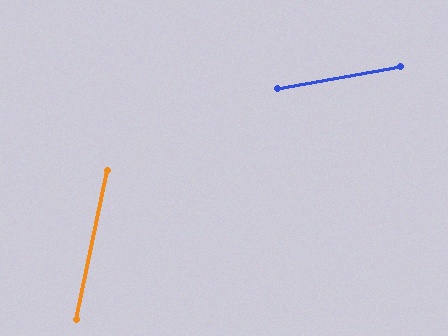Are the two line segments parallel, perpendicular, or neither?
Neither parallel nor perpendicular — they differ by about 68°.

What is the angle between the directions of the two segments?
Approximately 68 degrees.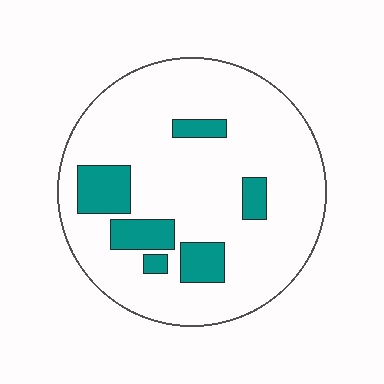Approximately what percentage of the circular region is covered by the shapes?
Approximately 15%.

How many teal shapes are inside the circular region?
6.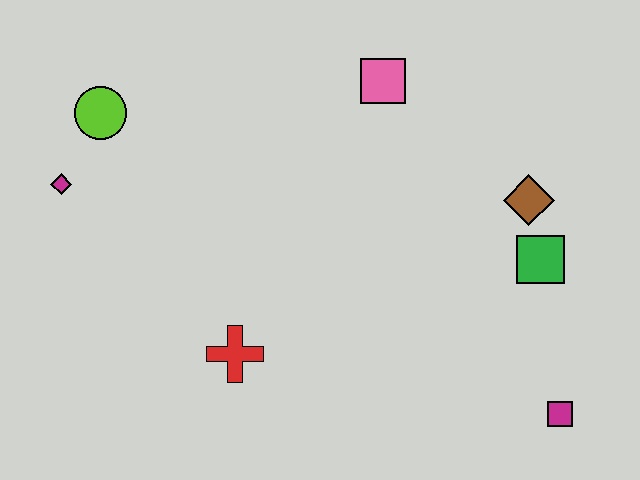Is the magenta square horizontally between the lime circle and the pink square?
No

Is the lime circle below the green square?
No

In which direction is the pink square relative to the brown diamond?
The pink square is to the left of the brown diamond.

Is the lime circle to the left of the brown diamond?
Yes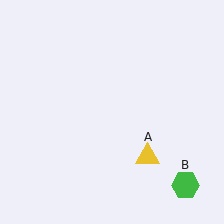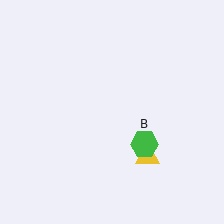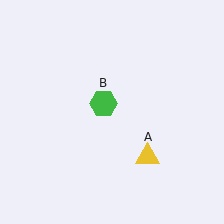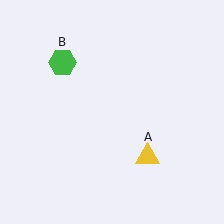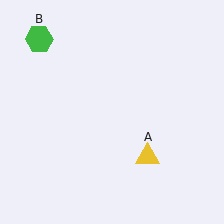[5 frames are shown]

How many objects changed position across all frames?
1 object changed position: green hexagon (object B).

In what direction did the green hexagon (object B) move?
The green hexagon (object B) moved up and to the left.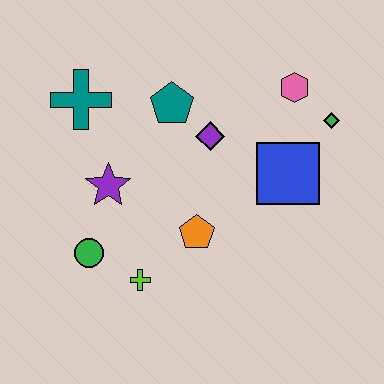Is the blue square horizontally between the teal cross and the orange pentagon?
No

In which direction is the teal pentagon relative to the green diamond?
The teal pentagon is to the left of the green diamond.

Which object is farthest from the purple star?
The green diamond is farthest from the purple star.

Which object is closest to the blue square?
The green diamond is closest to the blue square.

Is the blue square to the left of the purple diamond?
No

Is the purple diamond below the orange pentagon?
No